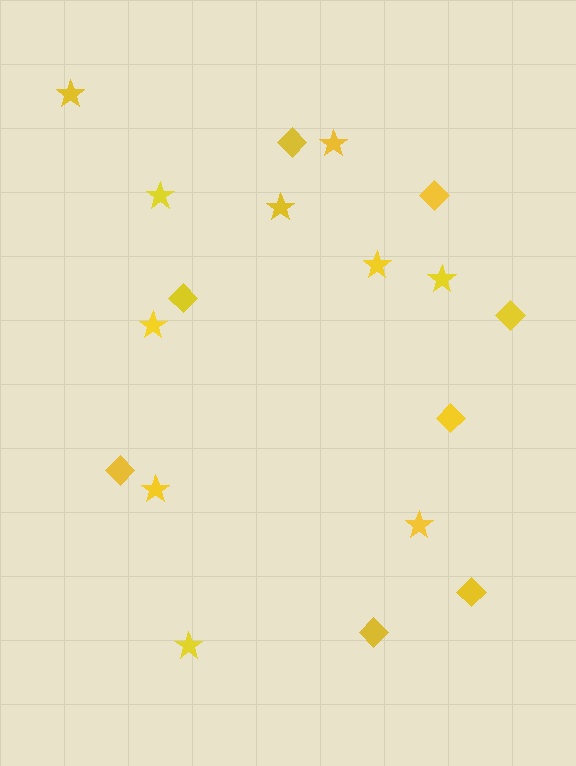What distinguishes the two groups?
There are 2 groups: one group of diamonds (8) and one group of stars (10).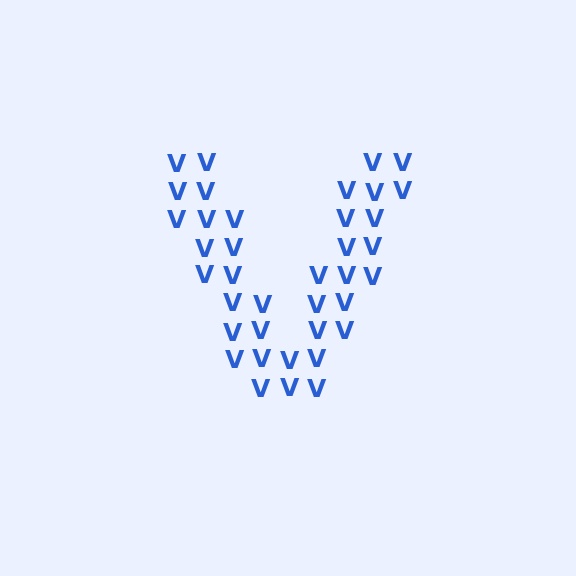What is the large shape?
The large shape is the letter V.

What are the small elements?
The small elements are letter V's.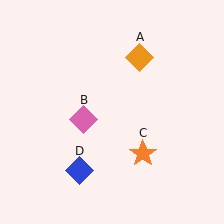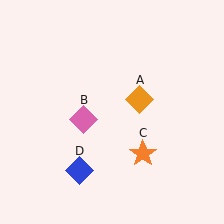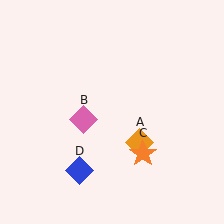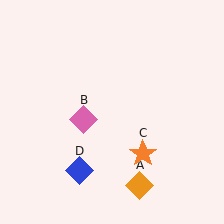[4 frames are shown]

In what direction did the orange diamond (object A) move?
The orange diamond (object A) moved down.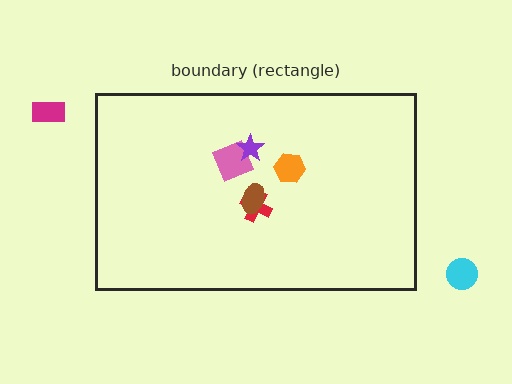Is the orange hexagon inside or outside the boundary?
Inside.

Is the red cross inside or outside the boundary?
Inside.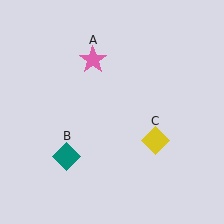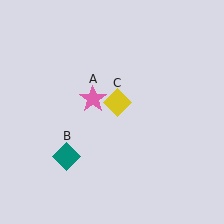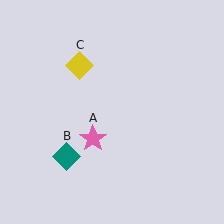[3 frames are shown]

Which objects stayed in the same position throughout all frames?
Teal diamond (object B) remained stationary.